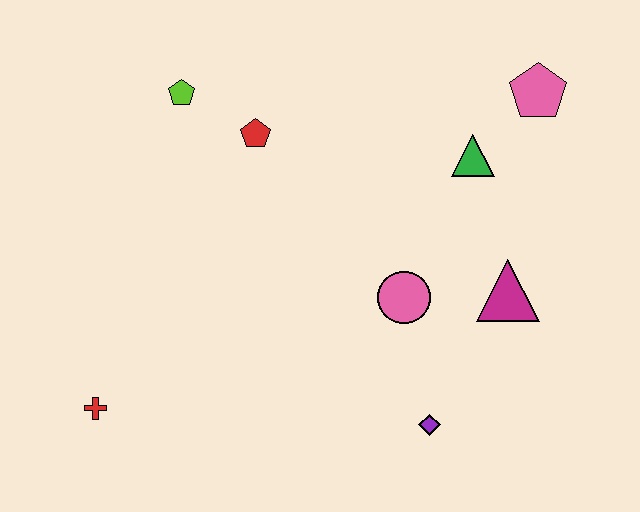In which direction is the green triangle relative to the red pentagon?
The green triangle is to the right of the red pentagon.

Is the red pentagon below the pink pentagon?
Yes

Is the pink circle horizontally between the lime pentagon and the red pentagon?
No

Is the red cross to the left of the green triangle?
Yes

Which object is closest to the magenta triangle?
The pink circle is closest to the magenta triangle.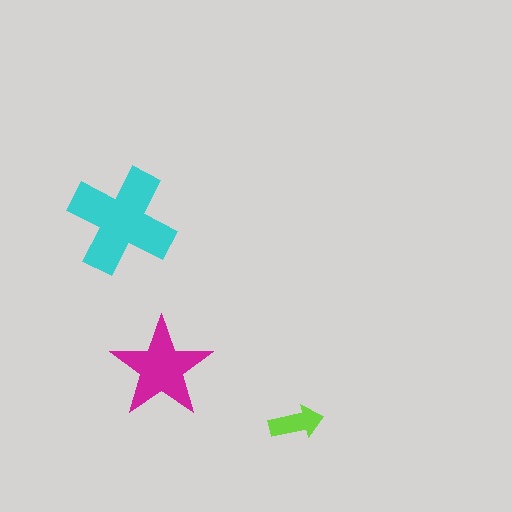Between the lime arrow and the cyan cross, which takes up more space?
The cyan cross.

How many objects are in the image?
There are 3 objects in the image.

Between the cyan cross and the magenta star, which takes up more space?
The cyan cross.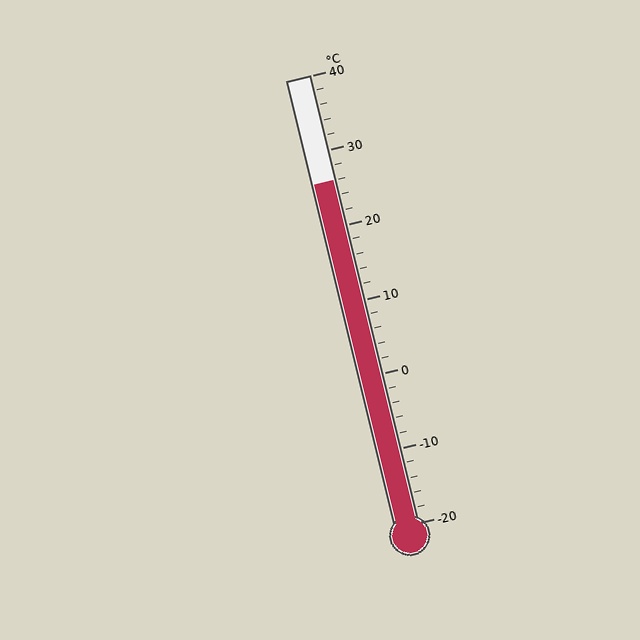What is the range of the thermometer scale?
The thermometer scale ranges from -20°C to 40°C.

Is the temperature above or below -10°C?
The temperature is above -10°C.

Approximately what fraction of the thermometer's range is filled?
The thermometer is filled to approximately 75% of its range.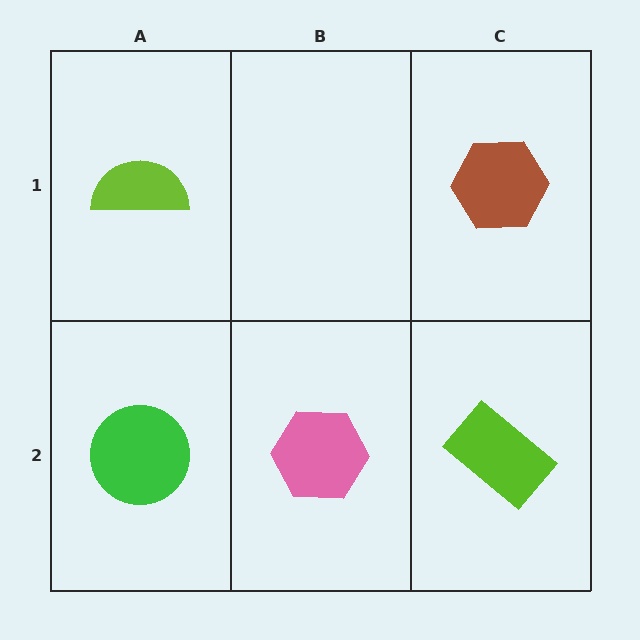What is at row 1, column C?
A brown hexagon.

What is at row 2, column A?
A green circle.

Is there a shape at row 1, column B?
No, that cell is empty.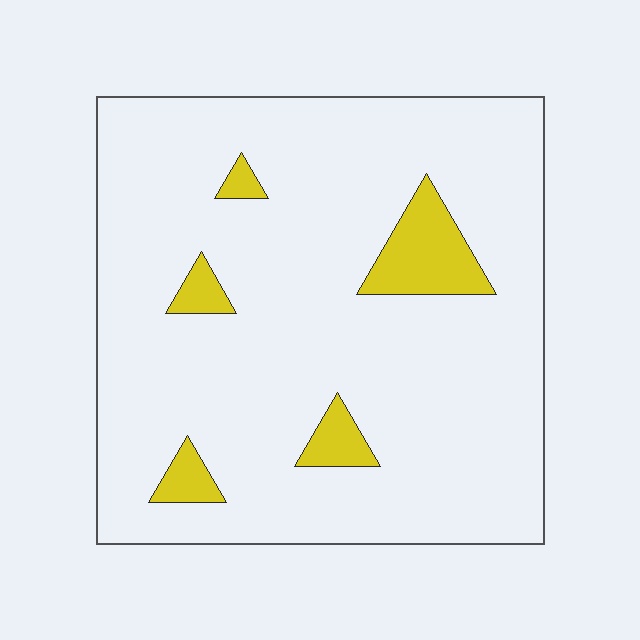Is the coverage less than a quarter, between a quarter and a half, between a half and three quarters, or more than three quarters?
Less than a quarter.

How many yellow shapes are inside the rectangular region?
5.